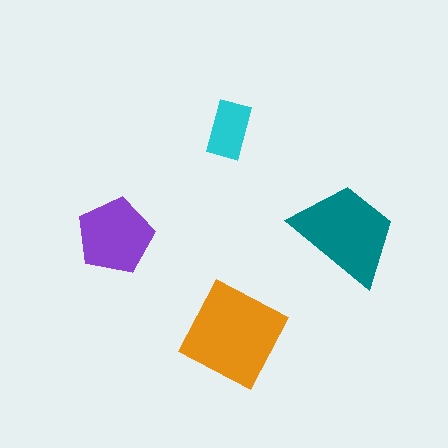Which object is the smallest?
The cyan rectangle.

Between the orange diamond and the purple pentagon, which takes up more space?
The orange diamond.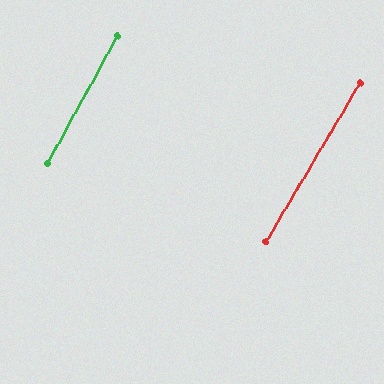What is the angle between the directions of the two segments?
Approximately 2 degrees.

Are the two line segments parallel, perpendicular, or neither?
Parallel — their directions differ by only 1.9°.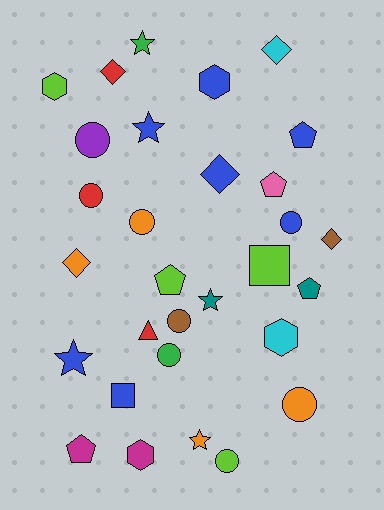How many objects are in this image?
There are 30 objects.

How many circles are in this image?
There are 8 circles.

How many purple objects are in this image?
There is 1 purple object.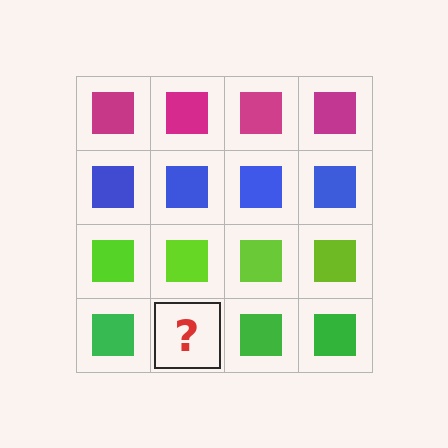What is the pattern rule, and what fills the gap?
The rule is that each row has a consistent color. The gap should be filled with a green square.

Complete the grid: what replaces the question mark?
The question mark should be replaced with a green square.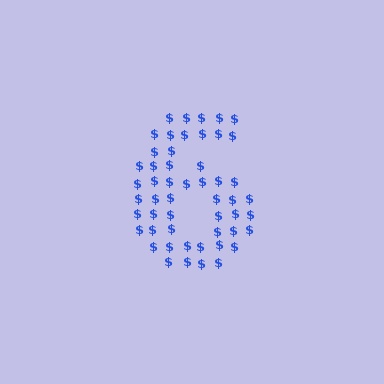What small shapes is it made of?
It is made of small dollar signs.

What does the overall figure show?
The overall figure shows the digit 6.